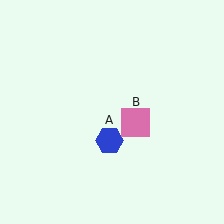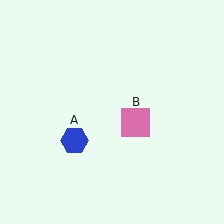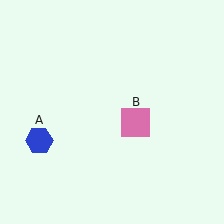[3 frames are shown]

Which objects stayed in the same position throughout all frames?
Pink square (object B) remained stationary.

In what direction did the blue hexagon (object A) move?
The blue hexagon (object A) moved left.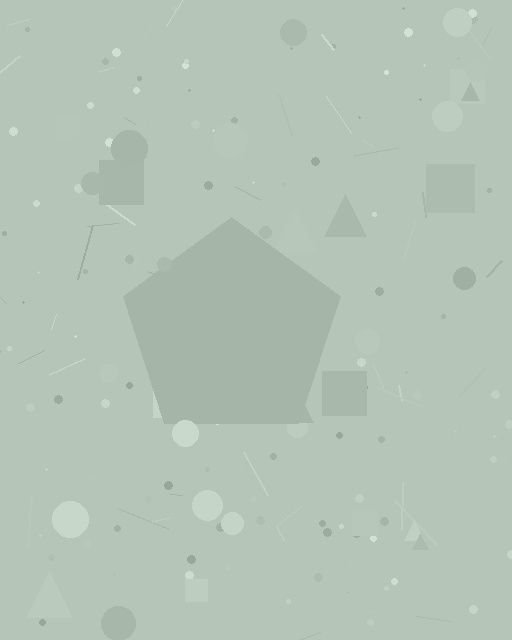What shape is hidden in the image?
A pentagon is hidden in the image.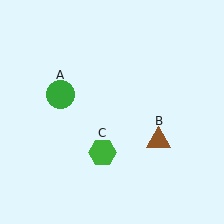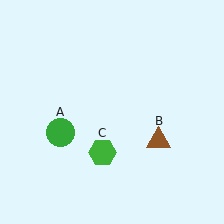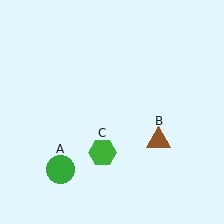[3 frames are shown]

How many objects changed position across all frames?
1 object changed position: green circle (object A).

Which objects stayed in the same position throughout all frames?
Brown triangle (object B) and green hexagon (object C) remained stationary.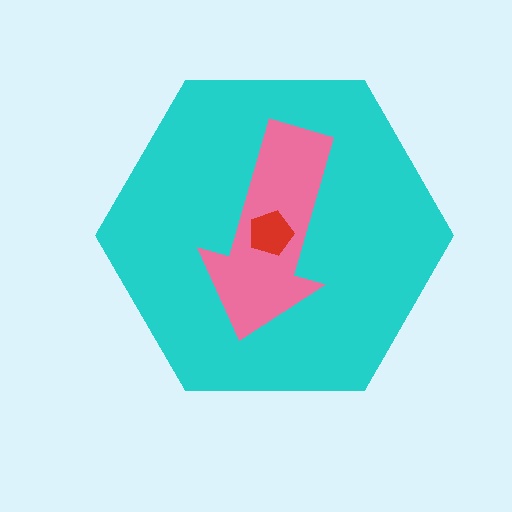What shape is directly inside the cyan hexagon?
The pink arrow.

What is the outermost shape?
The cyan hexagon.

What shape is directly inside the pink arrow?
The red pentagon.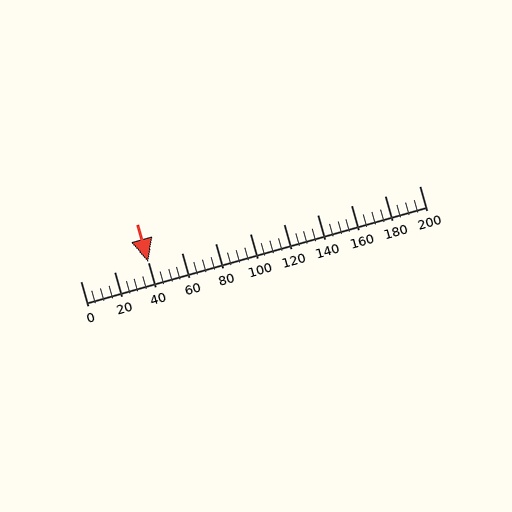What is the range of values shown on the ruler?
The ruler shows values from 0 to 200.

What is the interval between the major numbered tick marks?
The major tick marks are spaced 20 units apart.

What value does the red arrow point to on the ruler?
The red arrow points to approximately 40.